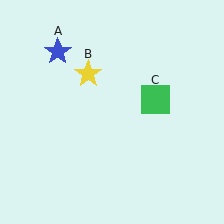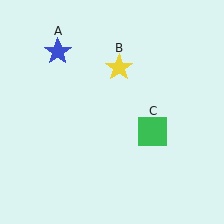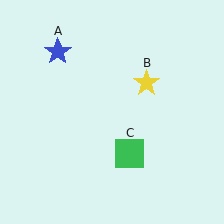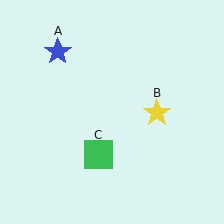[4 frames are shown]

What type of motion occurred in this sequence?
The yellow star (object B), green square (object C) rotated clockwise around the center of the scene.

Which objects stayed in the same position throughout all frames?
Blue star (object A) remained stationary.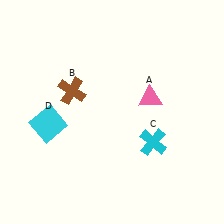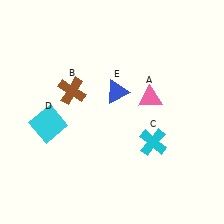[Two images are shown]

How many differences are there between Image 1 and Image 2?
There is 1 difference between the two images.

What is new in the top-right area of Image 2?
A blue triangle (E) was added in the top-right area of Image 2.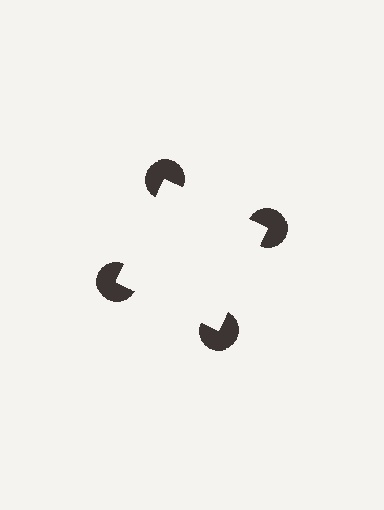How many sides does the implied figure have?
4 sides.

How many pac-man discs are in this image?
There are 4 — one at each vertex of the illusory square.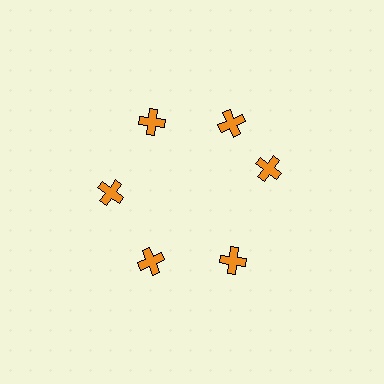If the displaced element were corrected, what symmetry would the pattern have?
It would have 6-fold rotational symmetry — the pattern would map onto itself every 60 degrees.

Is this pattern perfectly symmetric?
No. The 6 orange crosses are arranged in a ring, but one element near the 3 o'clock position is rotated out of alignment along the ring, breaking the 6-fold rotational symmetry.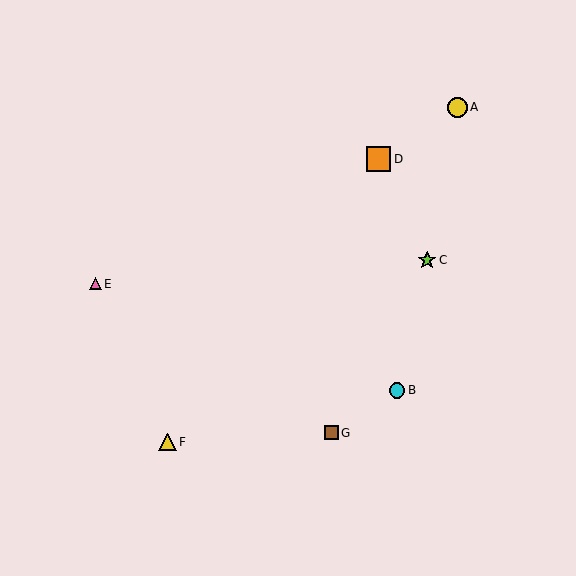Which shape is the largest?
The orange square (labeled D) is the largest.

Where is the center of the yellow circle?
The center of the yellow circle is at (458, 107).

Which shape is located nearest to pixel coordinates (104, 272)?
The pink triangle (labeled E) at (95, 284) is nearest to that location.